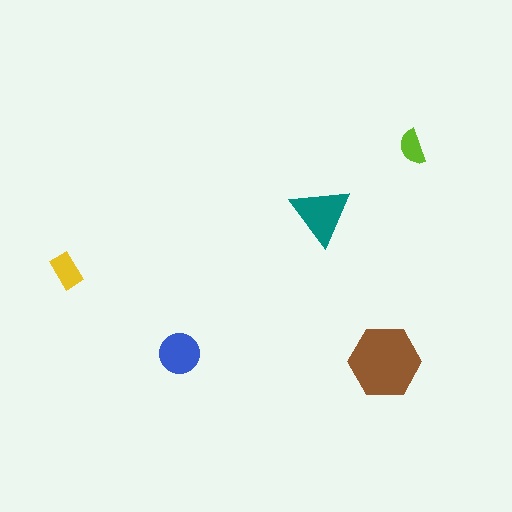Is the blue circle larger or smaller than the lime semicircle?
Larger.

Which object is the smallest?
The lime semicircle.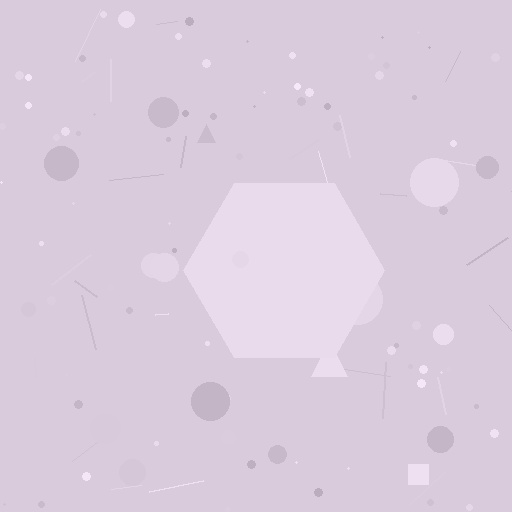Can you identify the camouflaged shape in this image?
The camouflaged shape is a hexagon.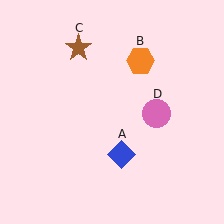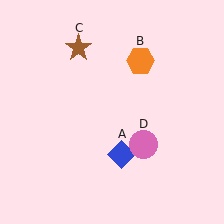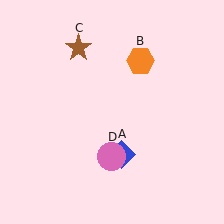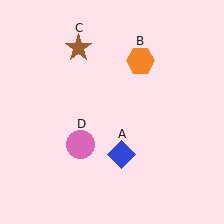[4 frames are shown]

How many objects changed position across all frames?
1 object changed position: pink circle (object D).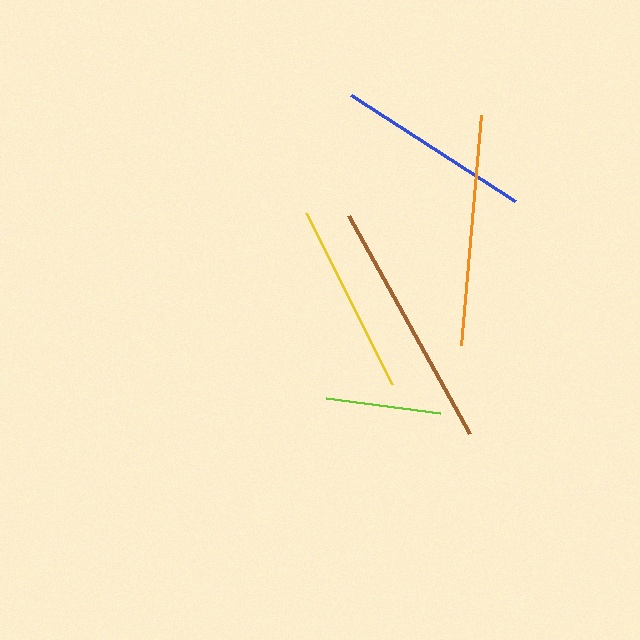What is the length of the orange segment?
The orange segment is approximately 231 pixels long.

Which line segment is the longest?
The brown line is the longest at approximately 249 pixels.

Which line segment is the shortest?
The lime line is the shortest at approximately 115 pixels.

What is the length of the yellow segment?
The yellow segment is approximately 192 pixels long.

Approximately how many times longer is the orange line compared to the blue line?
The orange line is approximately 1.2 times the length of the blue line.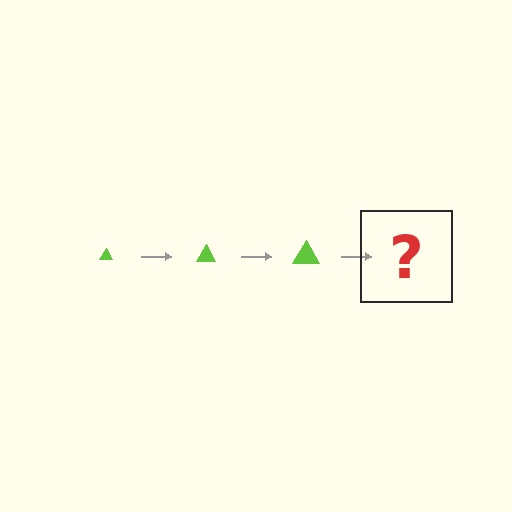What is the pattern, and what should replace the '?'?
The pattern is that the triangle gets progressively larger each step. The '?' should be a lime triangle, larger than the previous one.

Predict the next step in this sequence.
The next step is a lime triangle, larger than the previous one.